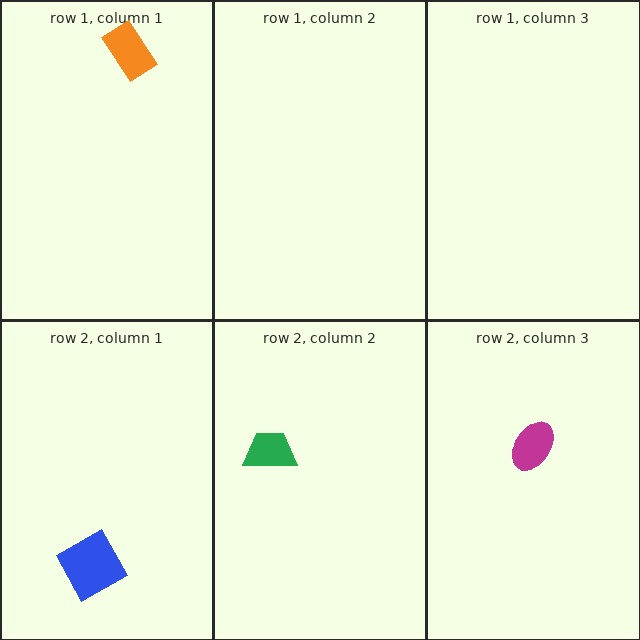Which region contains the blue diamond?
The row 2, column 1 region.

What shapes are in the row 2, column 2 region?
The green trapezoid.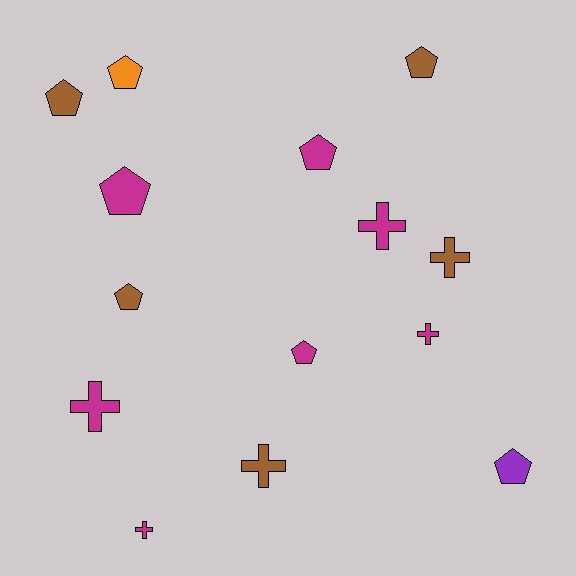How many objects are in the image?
There are 14 objects.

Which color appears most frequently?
Magenta, with 7 objects.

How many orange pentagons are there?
There is 1 orange pentagon.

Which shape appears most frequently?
Pentagon, with 8 objects.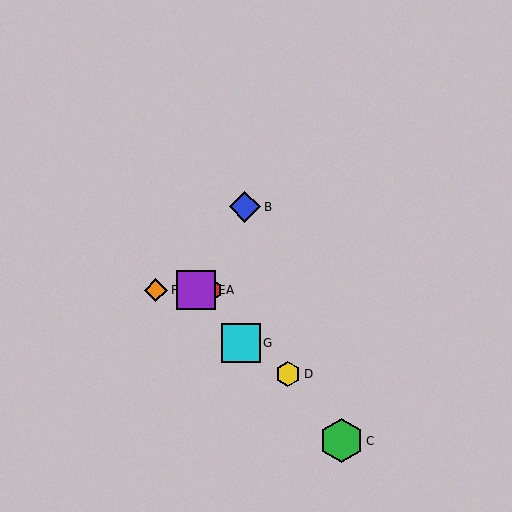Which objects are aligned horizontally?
Objects A, E, F are aligned horizontally.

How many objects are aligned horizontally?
3 objects (A, E, F) are aligned horizontally.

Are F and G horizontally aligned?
No, F is at y≈290 and G is at y≈343.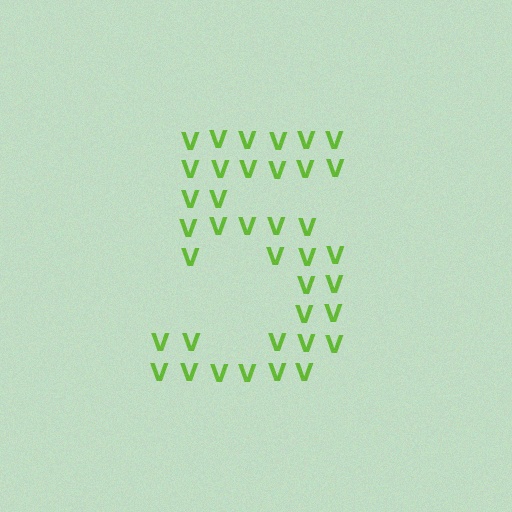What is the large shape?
The large shape is the digit 5.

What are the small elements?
The small elements are letter V's.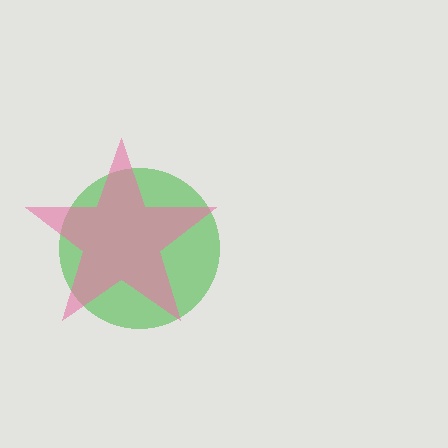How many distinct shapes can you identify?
There are 2 distinct shapes: a green circle, a pink star.